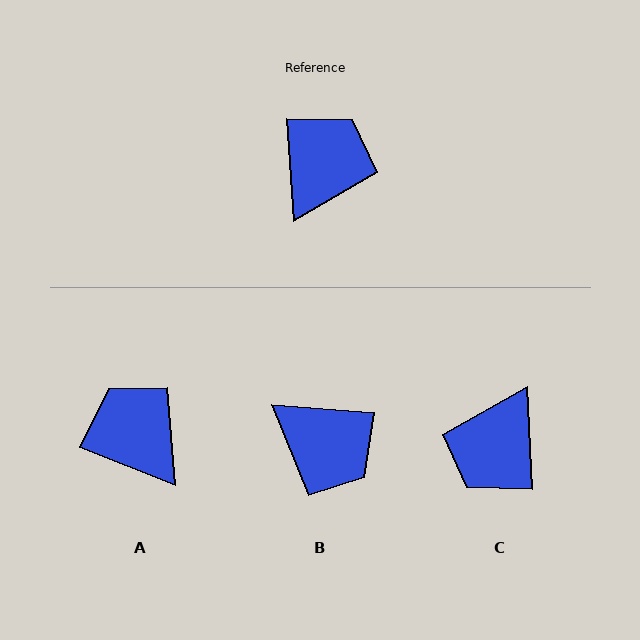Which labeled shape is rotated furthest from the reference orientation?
C, about 179 degrees away.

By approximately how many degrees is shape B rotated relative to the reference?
Approximately 98 degrees clockwise.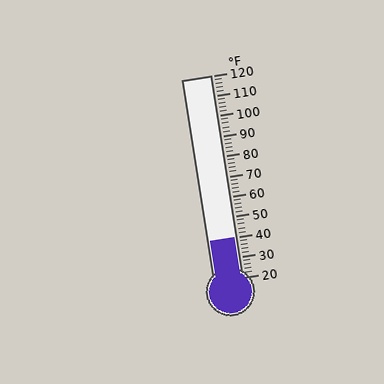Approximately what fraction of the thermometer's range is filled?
The thermometer is filled to approximately 20% of its range.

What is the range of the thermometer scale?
The thermometer scale ranges from 20°F to 120°F.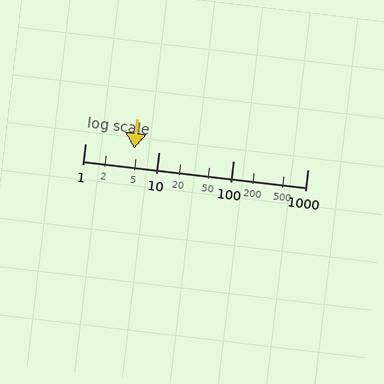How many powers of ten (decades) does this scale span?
The scale spans 3 decades, from 1 to 1000.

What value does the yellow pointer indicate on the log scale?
The pointer indicates approximately 4.6.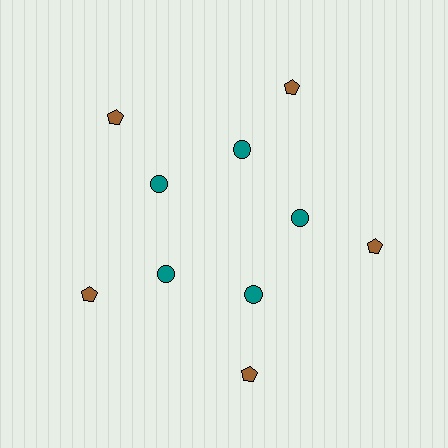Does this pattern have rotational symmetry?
Yes, this pattern has 5-fold rotational symmetry. It looks the same after rotating 72 degrees around the center.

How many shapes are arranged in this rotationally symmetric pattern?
There are 10 shapes, arranged in 5 groups of 2.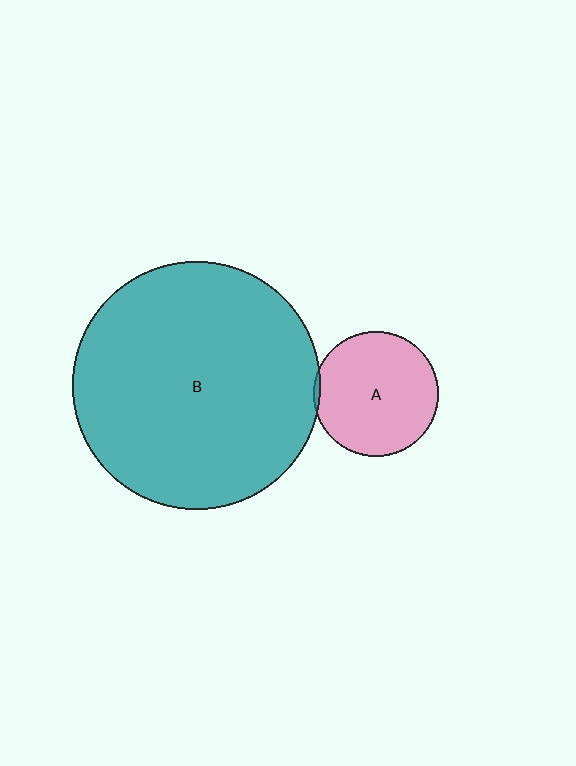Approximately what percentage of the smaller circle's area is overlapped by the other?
Approximately 5%.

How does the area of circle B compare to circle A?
Approximately 3.9 times.